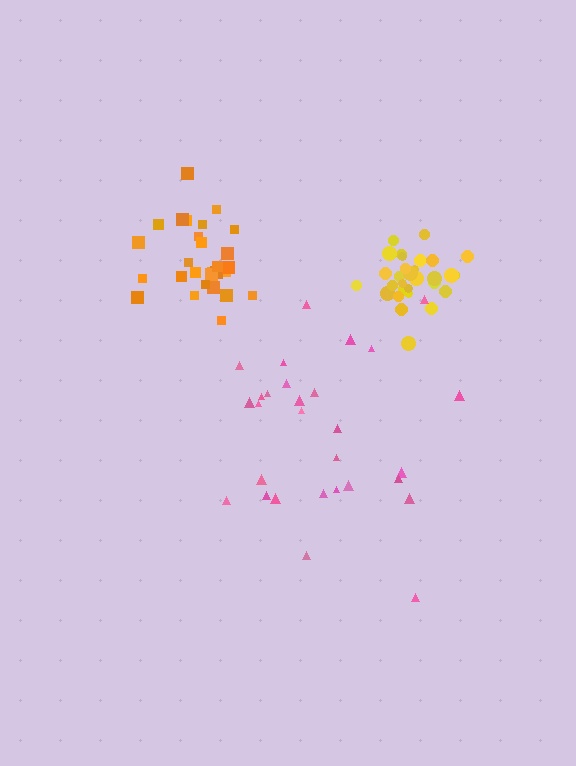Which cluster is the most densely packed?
Yellow.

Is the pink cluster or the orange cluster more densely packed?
Orange.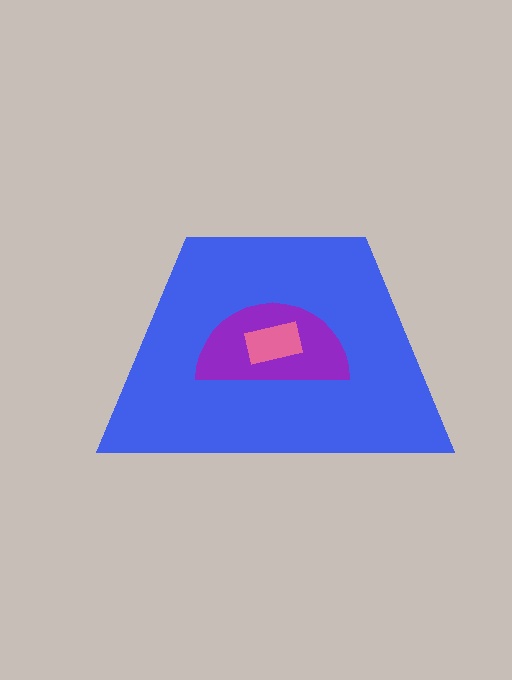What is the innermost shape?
The pink rectangle.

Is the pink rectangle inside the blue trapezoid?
Yes.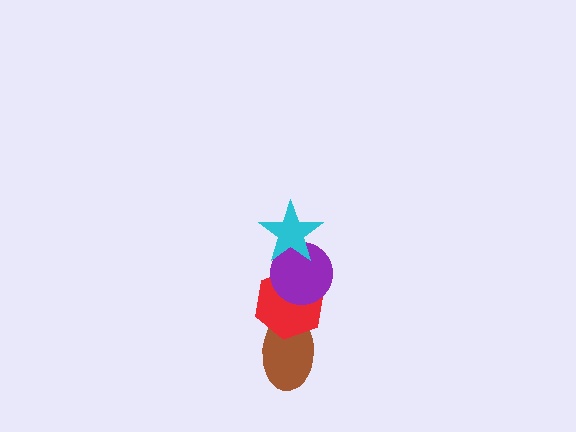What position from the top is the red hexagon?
The red hexagon is 3rd from the top.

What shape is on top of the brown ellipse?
The red hexagon is on top of the brown ellipse.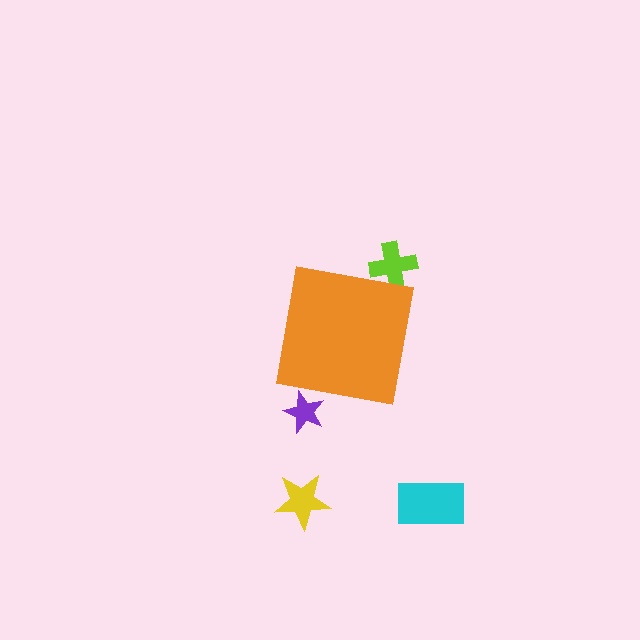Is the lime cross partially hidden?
Yes, the lime cross is partially hidden behind the orange square.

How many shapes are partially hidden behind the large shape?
2 shapes are partially hidden.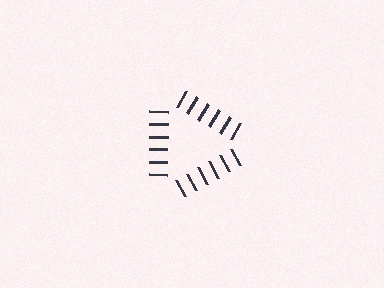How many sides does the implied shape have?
3 sides — the line-ends trace a triangle.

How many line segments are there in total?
18 — 6 along each of the 3 edges.